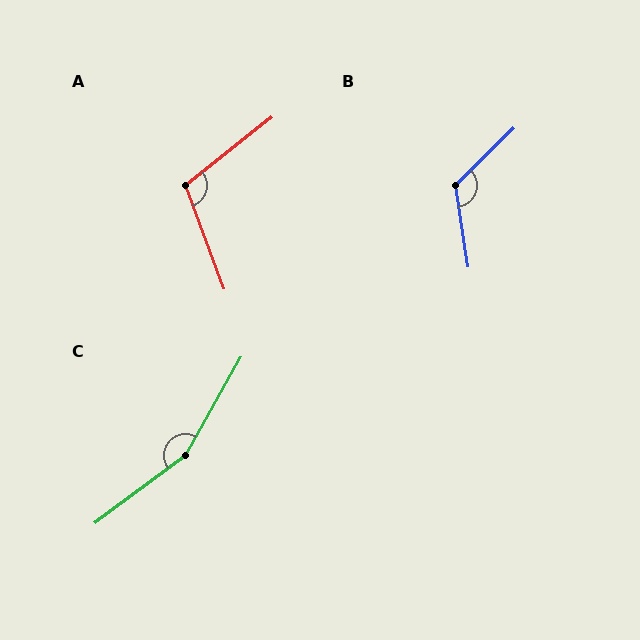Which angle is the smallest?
A, at approximately 108 degrees.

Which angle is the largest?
C, at approximately 156 degrees.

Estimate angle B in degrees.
Approximately 126 degrees.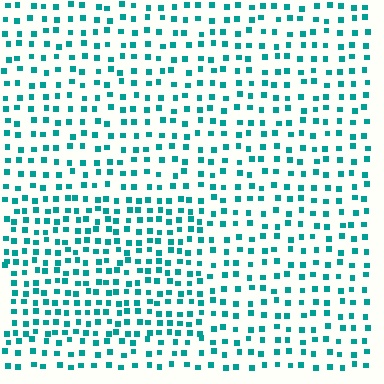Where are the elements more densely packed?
The elements are more densely packed inside the rectangle boundary.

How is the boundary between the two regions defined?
The boundary is defined by a change in element density (approximately 1.6x ratio). All elements are the same color, size, and shape.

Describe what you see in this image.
The image contains small teal elements arranged at two different densities. A rectangle-shaped region is visible where the elements are more densely packed than the surrounding area.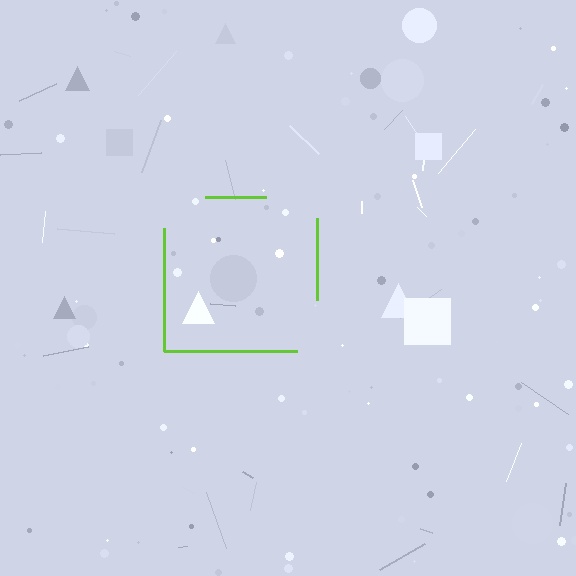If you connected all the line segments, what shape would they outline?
They would outline a square.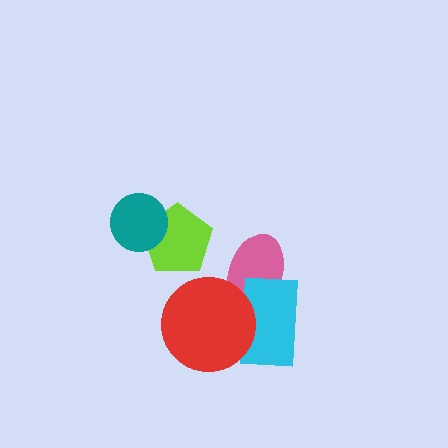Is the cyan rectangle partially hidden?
Yes, it is partially covered by another shape.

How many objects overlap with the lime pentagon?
1 object overlaps with the lime pentagon.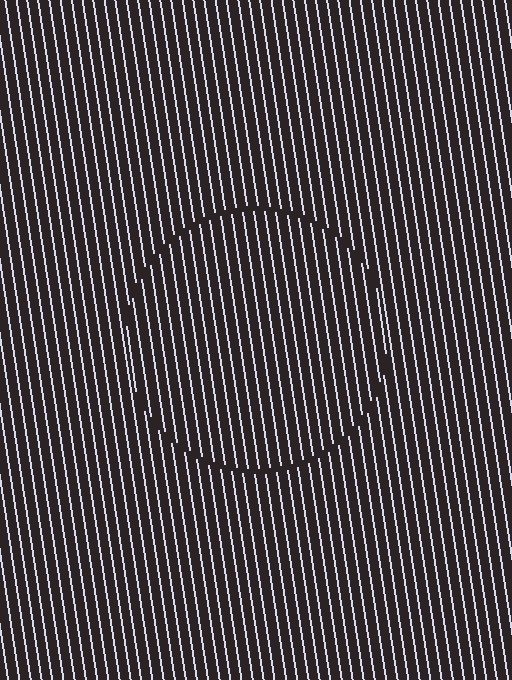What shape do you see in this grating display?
An illusory circle. The interior of the shape contains the same grating, shifted by half a period — the contour is defined by the phase discontinuity where line-ends from the inner and outer gratings abut.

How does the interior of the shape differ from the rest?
The interior of the shape contains the same grating, shifted by half a period — the contour is defined by the phase discontinuity where line-ends from the inner and outer gratings abut.